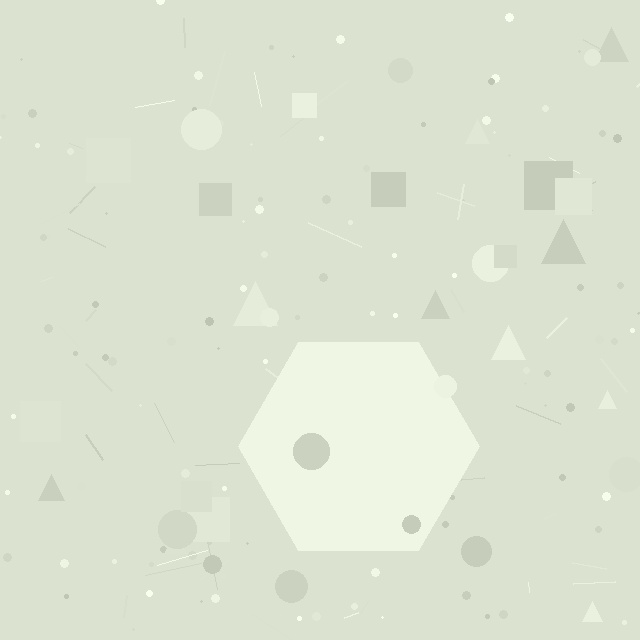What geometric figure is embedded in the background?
A hexagon is embedded in the background.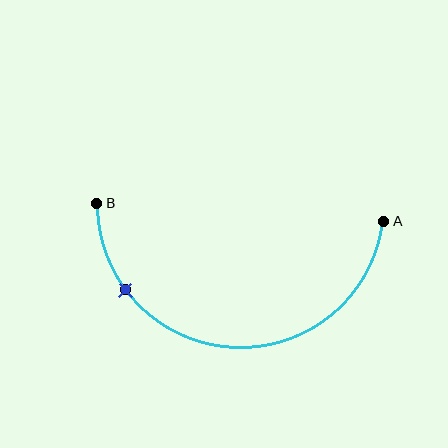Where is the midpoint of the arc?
The arc midpoint is the point on the curve farthest from the straight line joining A and B. It sits below that line.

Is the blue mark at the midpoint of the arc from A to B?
No. The blue mark lies on the arc but is closer to endpoint B. The arc midpoint would be at the point on the curve equidistant along the arc from both A and B.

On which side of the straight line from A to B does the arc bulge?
The arc bulges below the straight line connecting A and B.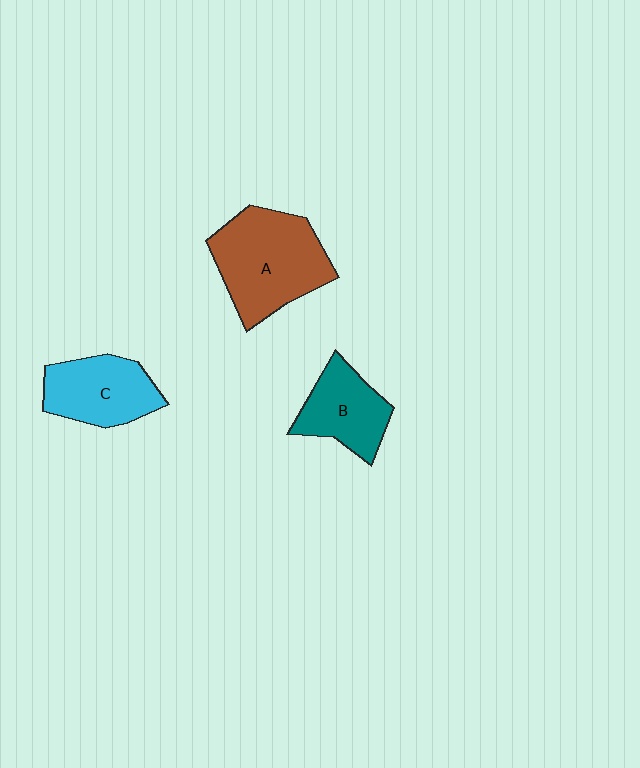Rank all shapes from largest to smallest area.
From largest to smallest: A (brown), C (cyan), B (teal).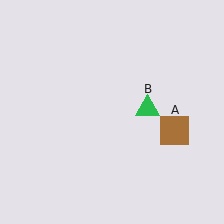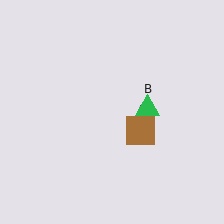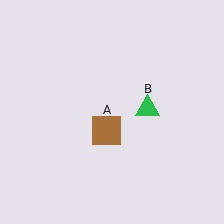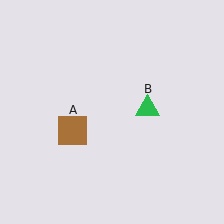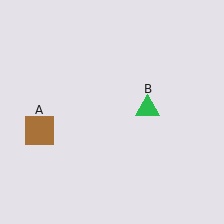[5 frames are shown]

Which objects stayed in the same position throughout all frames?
Green triangle (object B) remained stationary.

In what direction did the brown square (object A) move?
The brown square (object A) moved left.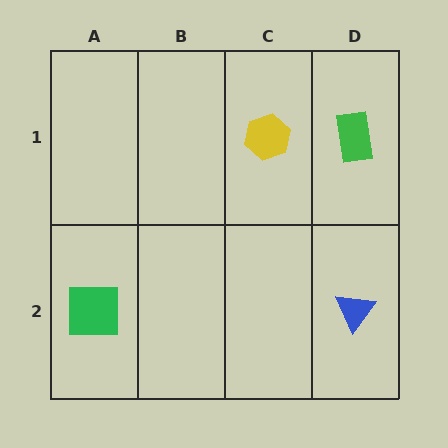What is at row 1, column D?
A green rectangle.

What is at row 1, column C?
A yellow hexagon.